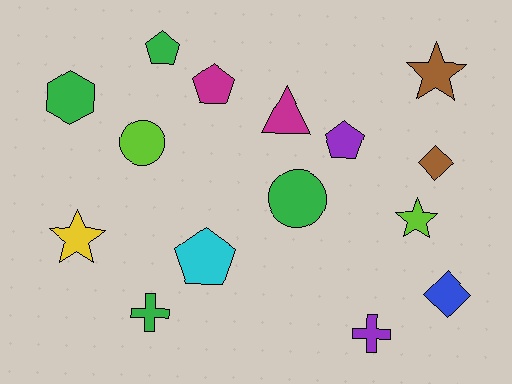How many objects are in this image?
There are 15 objects.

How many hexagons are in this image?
There is 1 hexagon.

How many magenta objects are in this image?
There are 2 magenta objects.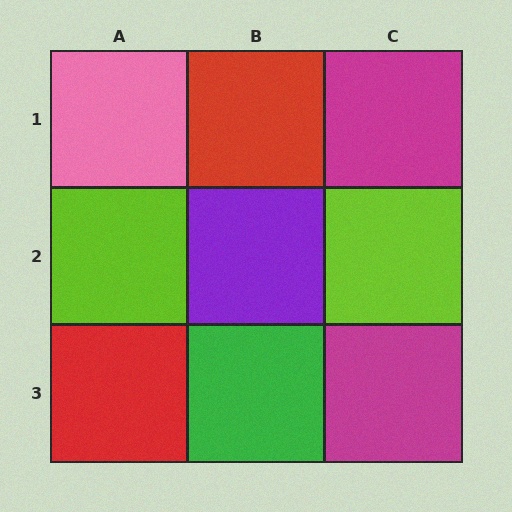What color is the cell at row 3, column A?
Red.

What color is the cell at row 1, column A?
Pink.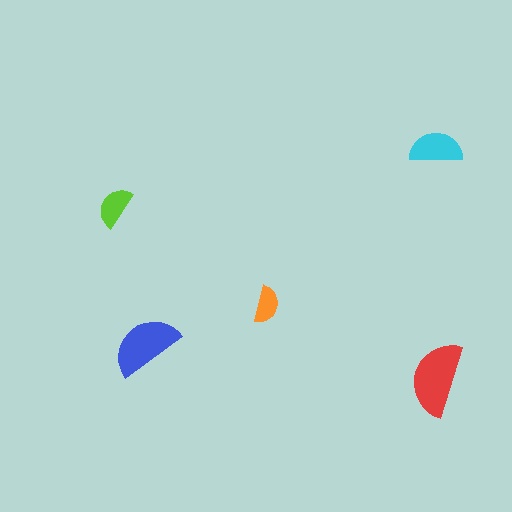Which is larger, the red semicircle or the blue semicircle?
The red one.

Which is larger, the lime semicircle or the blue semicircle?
The blue one.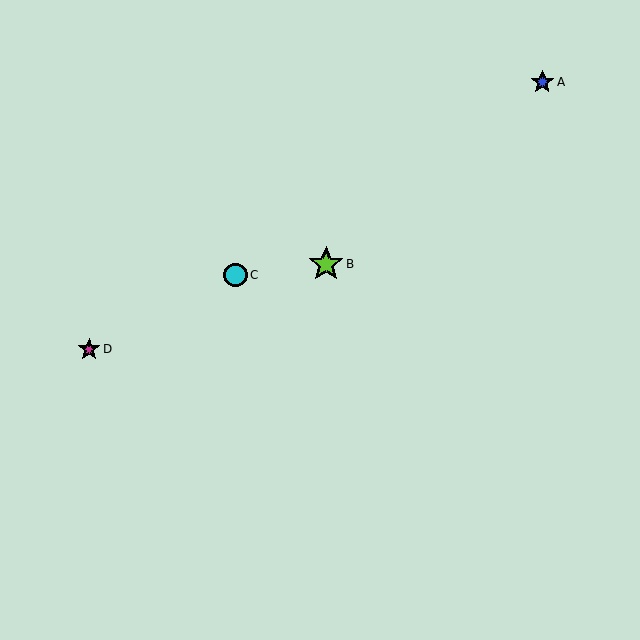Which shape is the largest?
The lime star (labeled B) is the largest.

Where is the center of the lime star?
The center of the lime star is at (326, 264).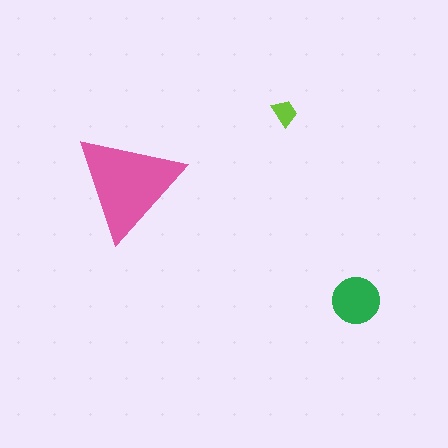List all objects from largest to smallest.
The pink triangle, the green circle, the lime trapezoid.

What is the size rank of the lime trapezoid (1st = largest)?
3rd.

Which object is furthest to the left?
The pink triangle is leftmost.